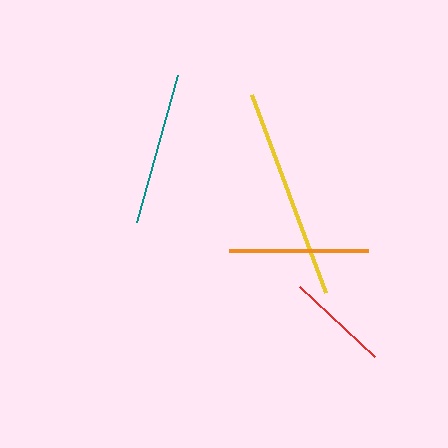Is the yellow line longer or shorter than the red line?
The yellow line is longer than the red line.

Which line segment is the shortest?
The red line is the shortest at approximately 102 pixels.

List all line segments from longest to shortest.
From longest to shortest: yellow, teal, orange, red.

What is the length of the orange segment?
The orange segment is approximately 139 pixels long.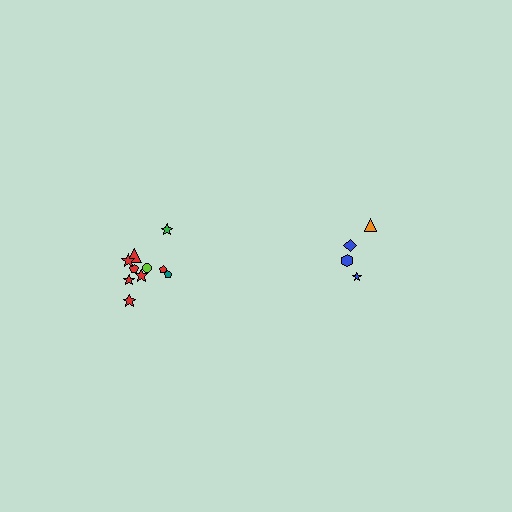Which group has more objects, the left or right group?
The left group.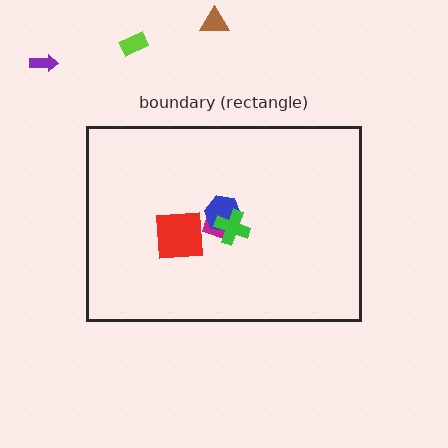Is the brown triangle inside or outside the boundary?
Outside.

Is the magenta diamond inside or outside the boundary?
Inside.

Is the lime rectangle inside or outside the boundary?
Outside.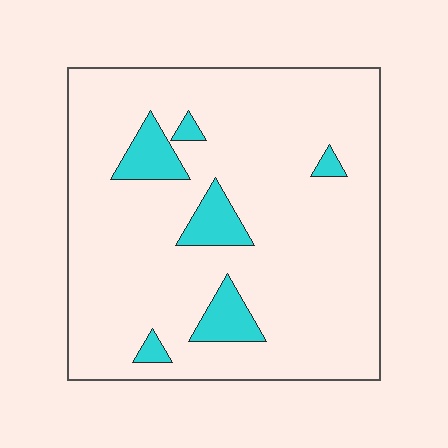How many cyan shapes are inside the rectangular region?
6.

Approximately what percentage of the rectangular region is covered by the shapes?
Approximately 10%.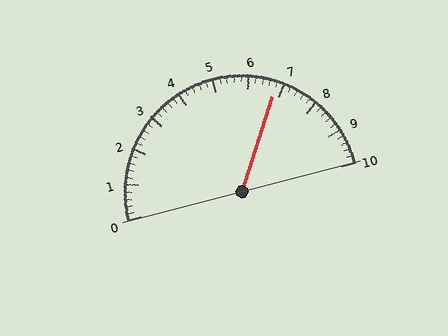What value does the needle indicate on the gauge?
The needle indicates approximately 6.8.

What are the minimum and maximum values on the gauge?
The gauge ranges from 0 to 10.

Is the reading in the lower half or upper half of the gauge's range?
The reading is in the upper half of the range (0 to 10).